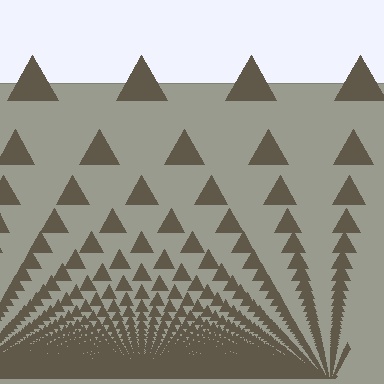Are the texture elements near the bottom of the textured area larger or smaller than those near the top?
Smaller. The gradient is inverted — elements near the bottom are smaller and denser.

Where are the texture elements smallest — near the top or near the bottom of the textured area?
Near the bottom.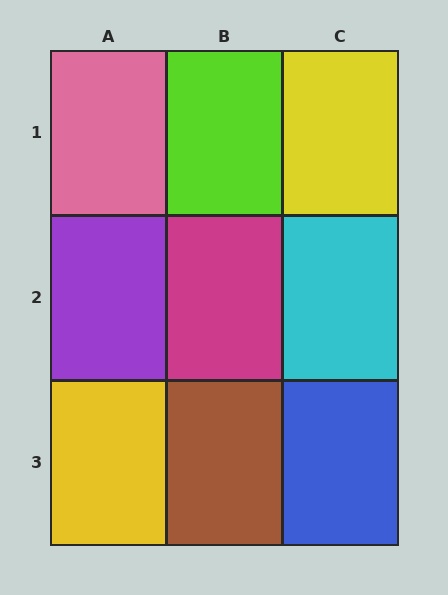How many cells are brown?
1 cell is brown.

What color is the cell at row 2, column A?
Purple.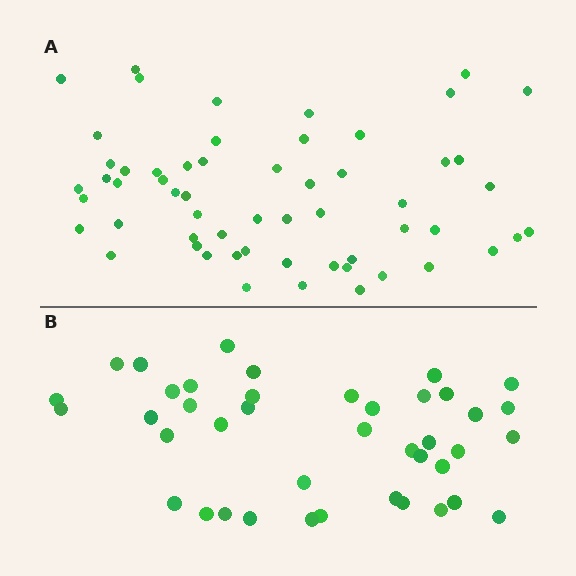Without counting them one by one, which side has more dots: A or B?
Region A (the top region) has more dots.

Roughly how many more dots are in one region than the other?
Region A has approximately 15 more dots than region B.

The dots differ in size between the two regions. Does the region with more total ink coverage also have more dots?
No. Region B has more total ink coverage because its dots are larger, but region A actually contains more individual dots. Total area can be misleading — the number of items is what matters here.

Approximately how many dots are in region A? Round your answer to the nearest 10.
About 60 dots. (The exact count is 58, which rounds to 60.)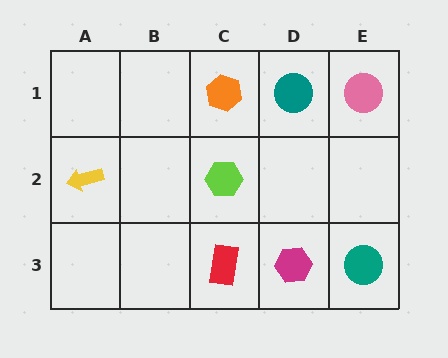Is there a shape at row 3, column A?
No, that cell is empty.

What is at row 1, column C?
An orange hexagon.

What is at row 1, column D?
A teal circle.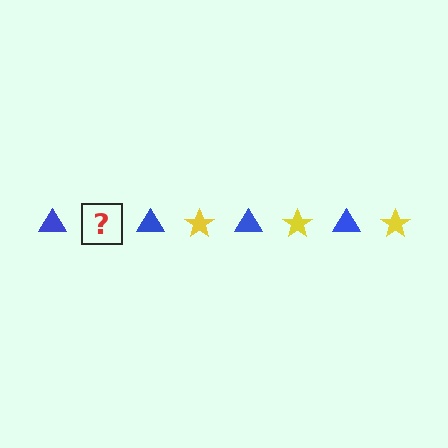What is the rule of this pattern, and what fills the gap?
The rule is that the pattern alternates between blue triangle and yellow star. The gap should be filled with a yellow star.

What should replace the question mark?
The question mark should be replaced with a yellow star.